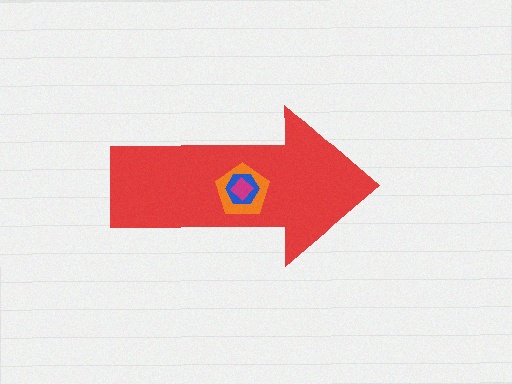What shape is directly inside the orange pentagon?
The blue hexagon.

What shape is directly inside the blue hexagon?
The magenta diamond.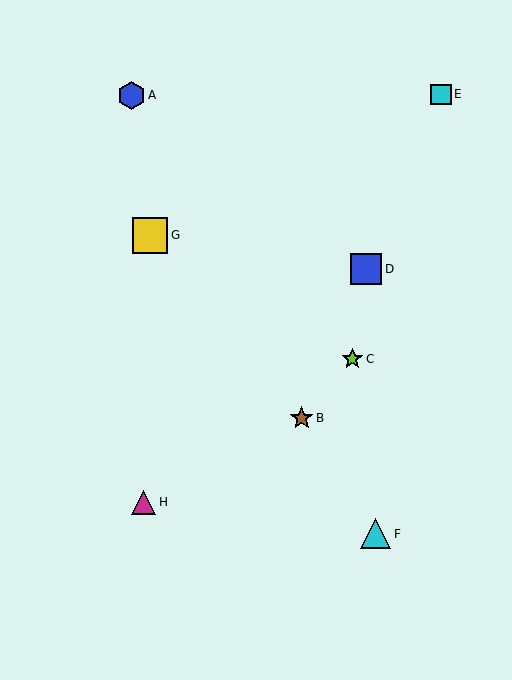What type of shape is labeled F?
Shape F is a cyan triangle.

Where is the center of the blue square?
The center of the blue square is at (366, 269).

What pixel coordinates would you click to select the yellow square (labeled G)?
Click at (150, 235) to select the yellow square G.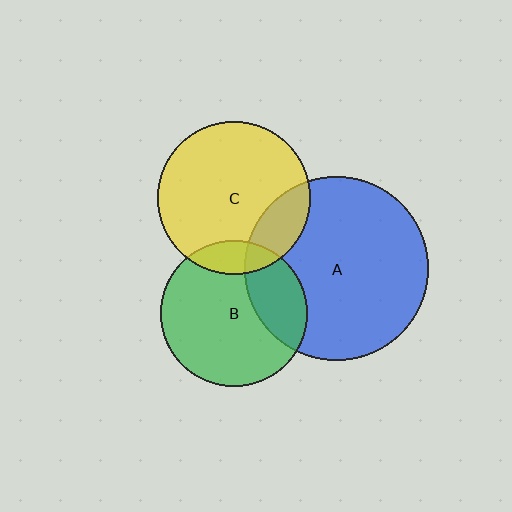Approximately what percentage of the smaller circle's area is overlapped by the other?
Approximately 15%.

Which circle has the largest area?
Circle A (blue).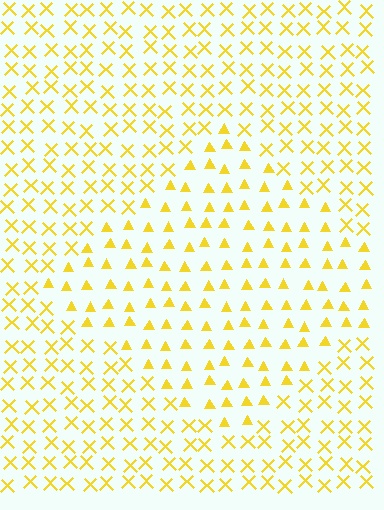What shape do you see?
I see a diamond.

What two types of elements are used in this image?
The image uses triangles inside the diamond region and X marks outside it.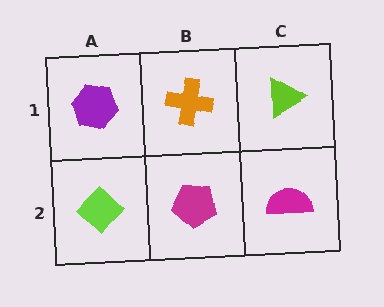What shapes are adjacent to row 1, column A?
A lime diamond (row 2, column A), an orange cross (row 1, column B).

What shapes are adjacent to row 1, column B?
A magenta pentagon (row 2, column B), a purple hexagon (row 1, column A), a lime triangle (row 1, column C).